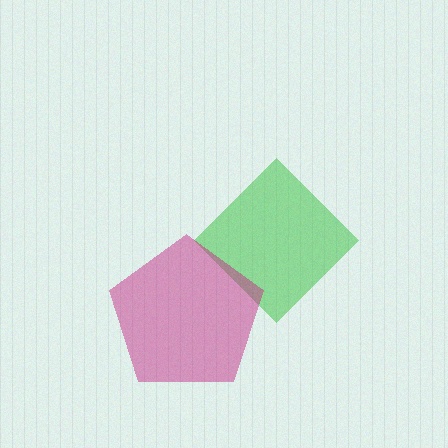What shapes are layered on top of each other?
The layered shapes are: a green diamond, a magenta pentagon.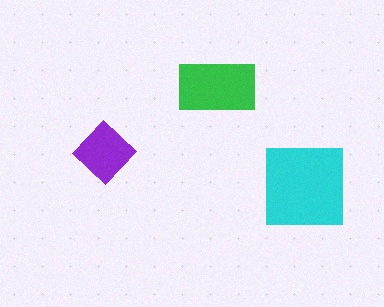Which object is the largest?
The cyan square.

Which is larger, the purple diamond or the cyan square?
The cyan square.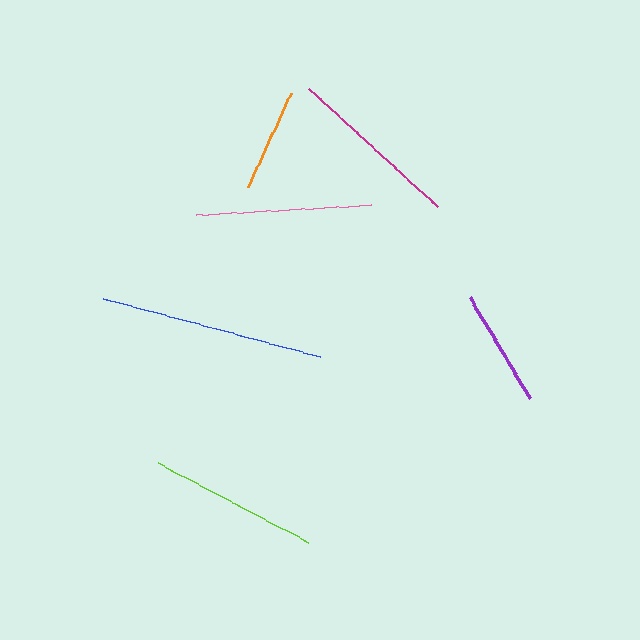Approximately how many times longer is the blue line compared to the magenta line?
The blue line is approximately 1.3 times the length of the magenta line.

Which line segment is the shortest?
The orange line is the shortest at approximately 103 pixels.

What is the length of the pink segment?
The pink segment is approximately 176 pixels long.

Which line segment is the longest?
The blue line is the longest at approximately 225 pixels.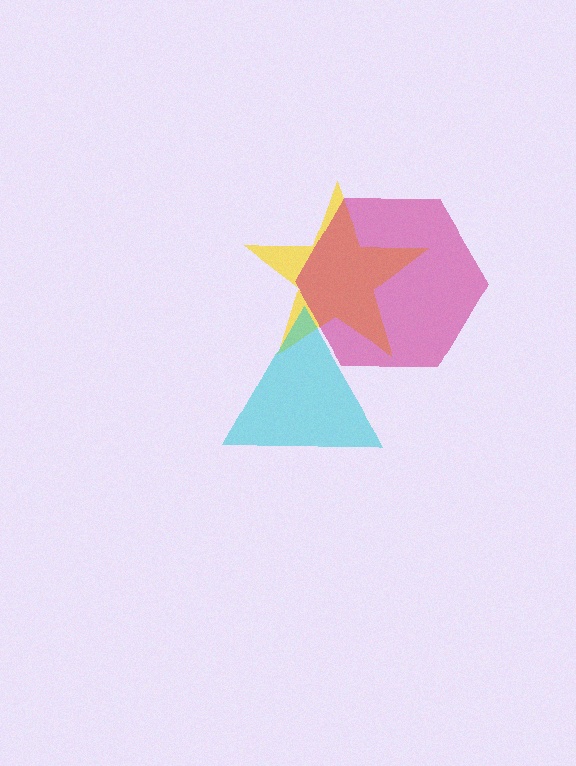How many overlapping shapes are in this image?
There are 3 overlapping shapes in the image.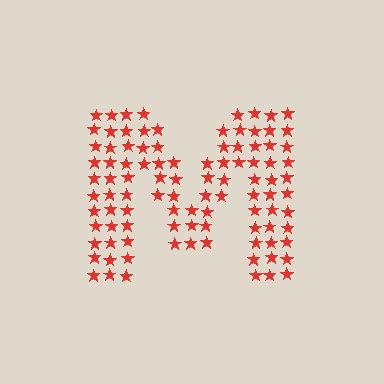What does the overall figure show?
The overall figure shows the letter M.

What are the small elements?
The small elements are stars.